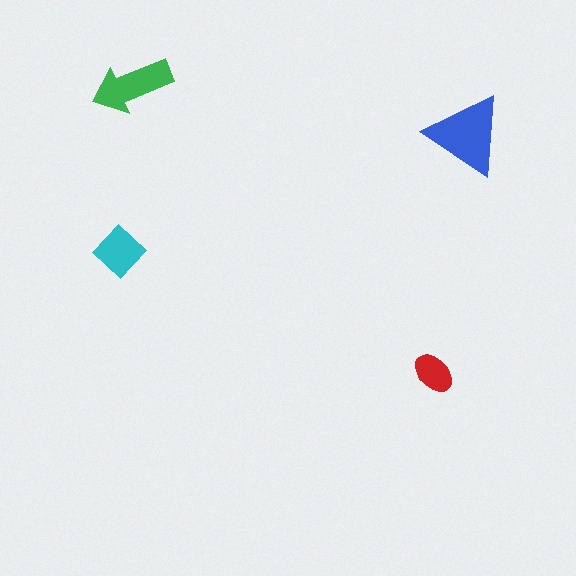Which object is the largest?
The blue triangle.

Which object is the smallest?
The red ellipse.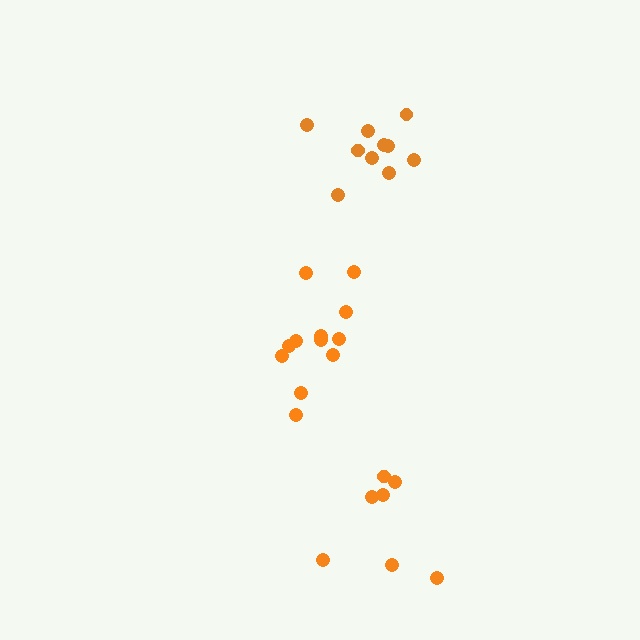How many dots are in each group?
Group 1: 10 dots, Group 2: 7 dots, Group 3: 12 dots (29 total).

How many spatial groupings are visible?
There are 3 spatial groupings.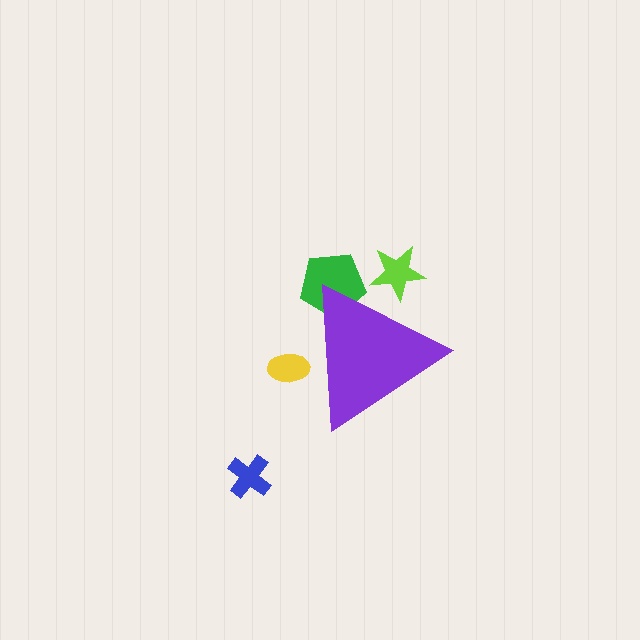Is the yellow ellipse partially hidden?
Yes, the yellow ellipse is partially hidden behind the purple triangle.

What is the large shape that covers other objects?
A purple triangle.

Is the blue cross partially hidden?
No, the blue cross is fully visible.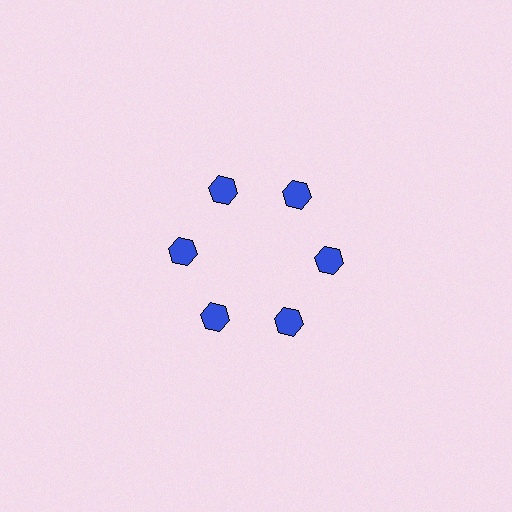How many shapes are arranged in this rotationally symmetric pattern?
There are 6 shapes, arranged in 6 groups of 1.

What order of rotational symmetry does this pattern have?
This pattern has 6-fold rotational symmetry.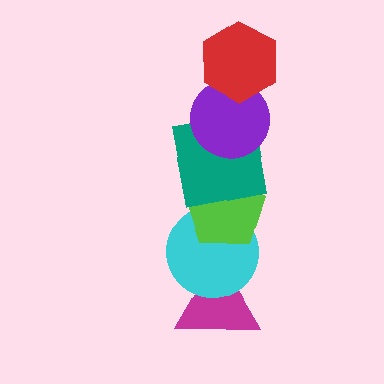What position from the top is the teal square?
The teal square is 3rd from the top.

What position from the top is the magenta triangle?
The magenta triangle is 6th from the top.